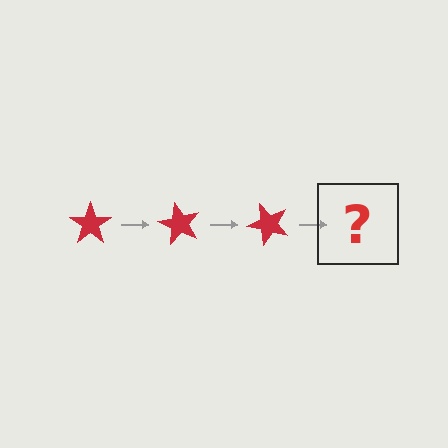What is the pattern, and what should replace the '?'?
The pattern is that the star rotates 60 degrees each step. The '?' should be a red star rotated 180 degrees.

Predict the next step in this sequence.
The next step is a red star rotated 180 degrees.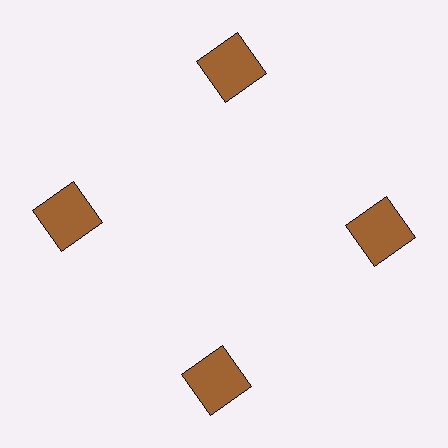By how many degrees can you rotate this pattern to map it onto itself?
The pattern maps onto itself every 90 degrees of rotation.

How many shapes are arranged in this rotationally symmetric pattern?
There are 4 shapes, arranged in 4 groups of 1.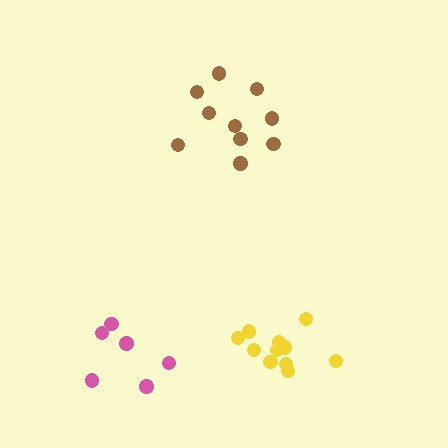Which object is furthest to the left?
The pink cluster is leftmost.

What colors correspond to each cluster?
The clusters are colored: pink, yellow, brown.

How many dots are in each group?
Group 1: 6 dots, Group 2: 11 dots, Group 3: 10 dots (27 total).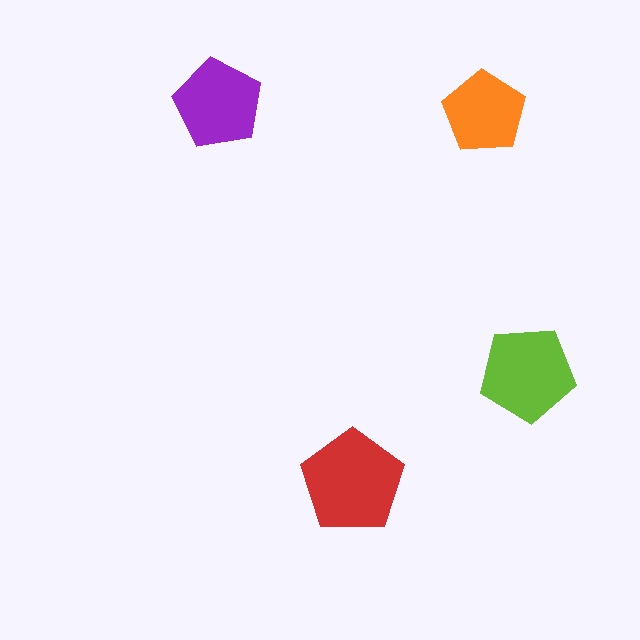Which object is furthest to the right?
The lime pentagon is rightmost.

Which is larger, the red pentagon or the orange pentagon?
The red one.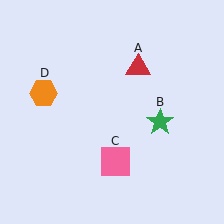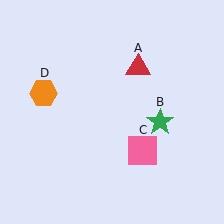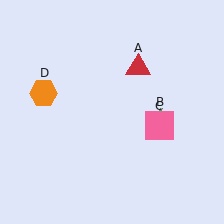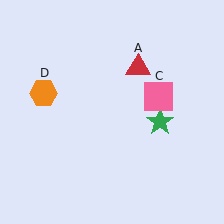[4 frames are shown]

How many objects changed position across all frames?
1 object changed position: pink square (object C).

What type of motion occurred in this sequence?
The pink square (object C) rotated counterclockwise around the center of the scene.